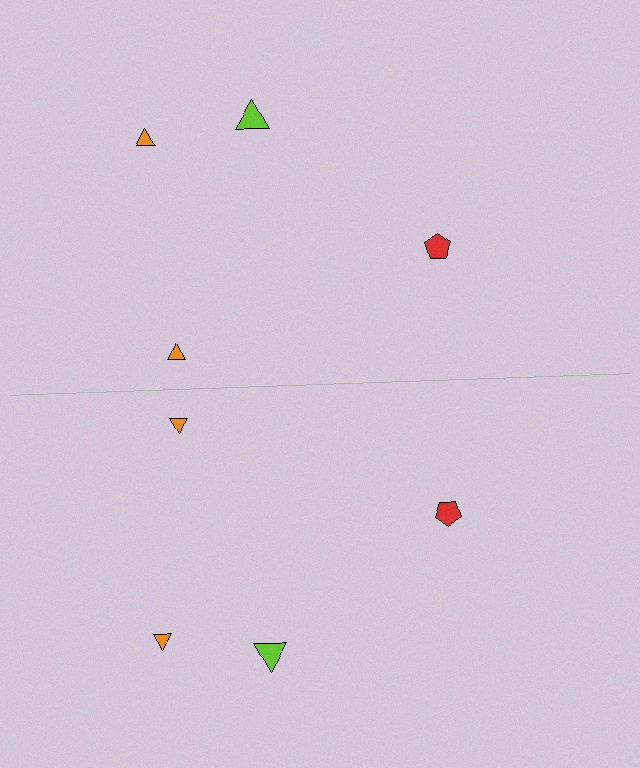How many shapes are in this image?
There are 8 shapes in this image.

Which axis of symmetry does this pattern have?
The pattern has a horizontal axis of symmetry running through the center of the image.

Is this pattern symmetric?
Yes, this pattern has bilateral (reflection) symmetry.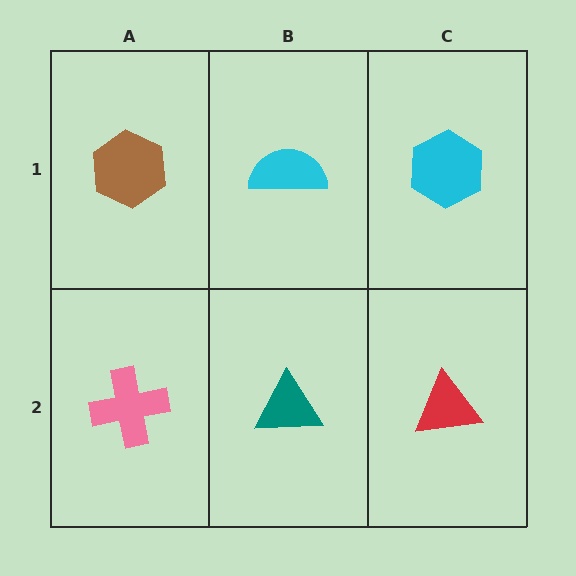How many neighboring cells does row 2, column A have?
2.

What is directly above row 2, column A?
A brown hexagon.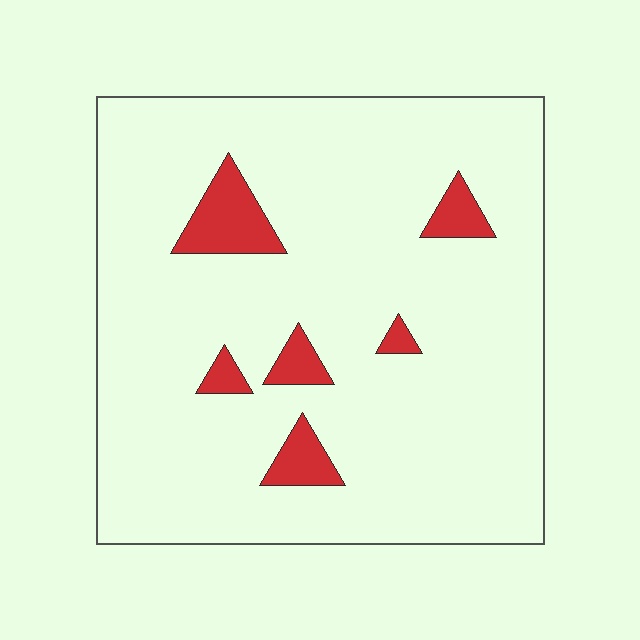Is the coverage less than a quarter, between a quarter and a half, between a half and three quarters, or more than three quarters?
Less than a quarter.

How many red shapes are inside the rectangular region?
6.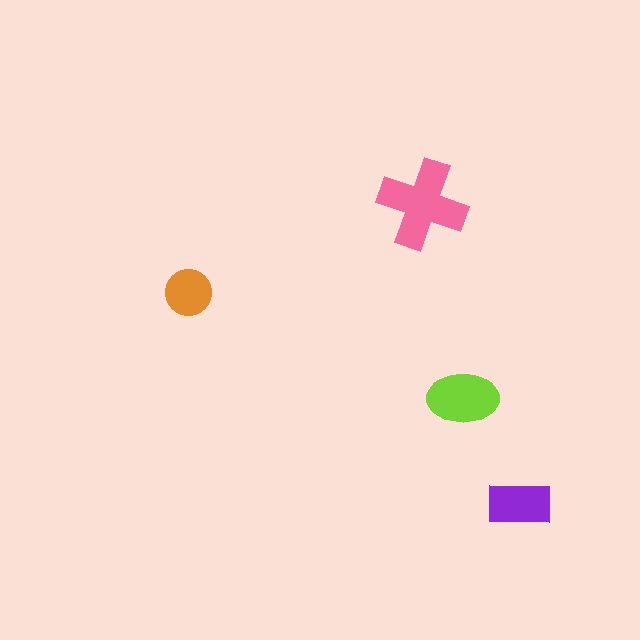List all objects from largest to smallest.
The pink cross, the lime ellipse, the purple rectangle, the orange circle.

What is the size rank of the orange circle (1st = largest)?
4th.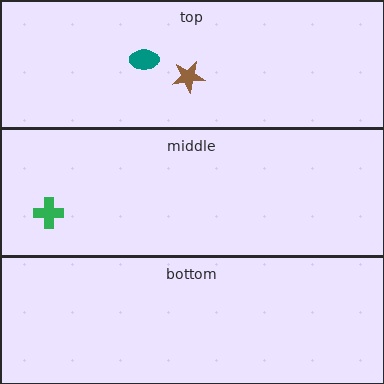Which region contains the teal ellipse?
The top region.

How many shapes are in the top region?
2.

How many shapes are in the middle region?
1.